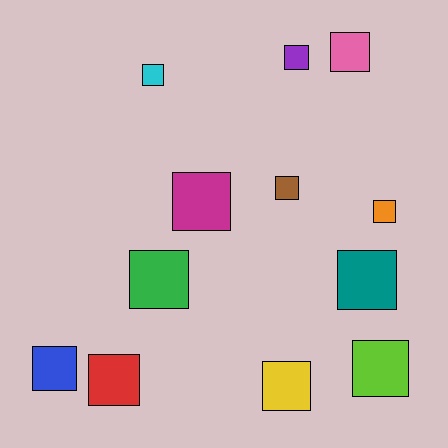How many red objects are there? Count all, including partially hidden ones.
There is 1 red object.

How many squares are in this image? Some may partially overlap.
There are 12 squares.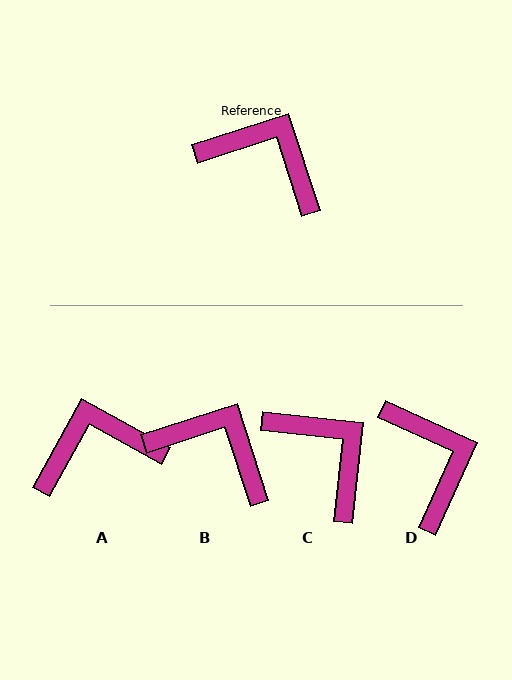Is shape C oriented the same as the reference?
No, it is off by about 24 degrees.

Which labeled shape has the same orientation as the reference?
B.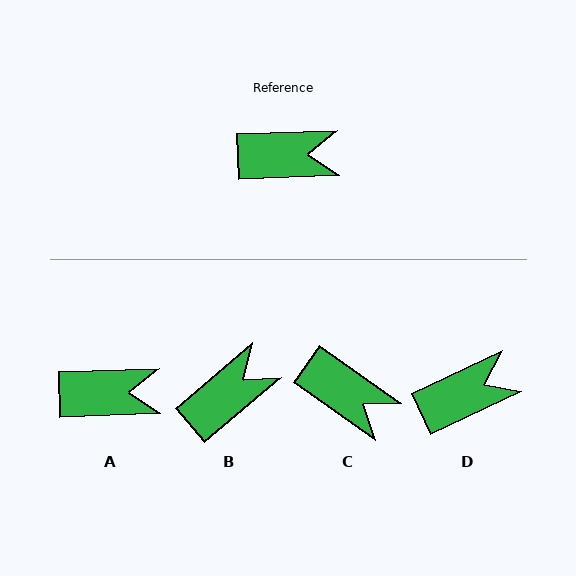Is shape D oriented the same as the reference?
No, it is off by about 23 degrees.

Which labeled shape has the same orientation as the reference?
A.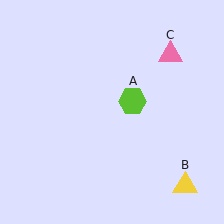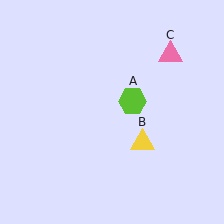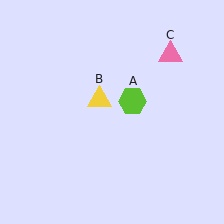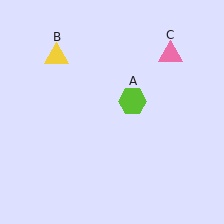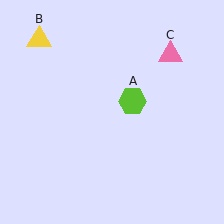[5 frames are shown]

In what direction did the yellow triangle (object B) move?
The yellow triangle (object B) moved up and to the left.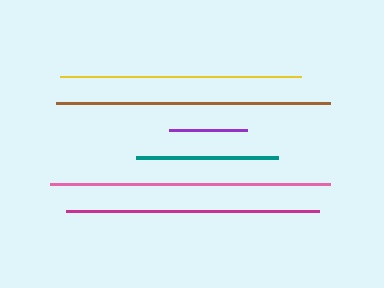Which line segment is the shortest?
The purple line is the shortest at approximately 78 pixels.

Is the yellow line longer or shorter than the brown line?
The brown line is longer than the yellow line.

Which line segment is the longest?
The pink line is the longest at approximately 280 pixels.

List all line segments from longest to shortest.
From longest to shortest: pink, brown, magenta, yellow, teal, purple.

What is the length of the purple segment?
The purple segment is approximately 78 pixels long.